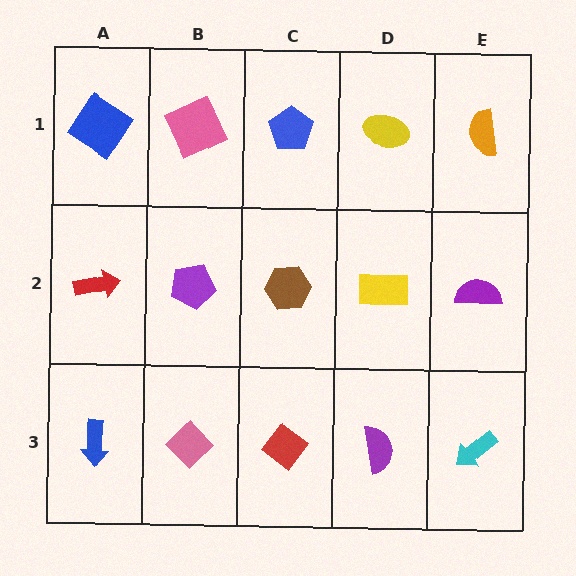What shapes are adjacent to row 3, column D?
A yellow rectangle (row 2, column D), a red diamond (row 3, column C), a cyan arrow (row 3, column E).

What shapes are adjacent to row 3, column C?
A brown hexagon (row 2, column C), a pink diamond (row 3, column B), a purple semicircle (row 3, column D).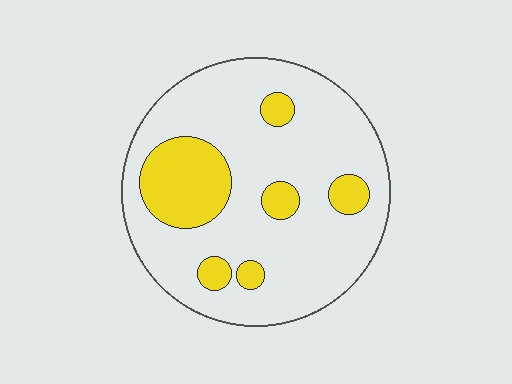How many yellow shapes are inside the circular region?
6.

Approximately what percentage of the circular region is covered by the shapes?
Approximately 20%.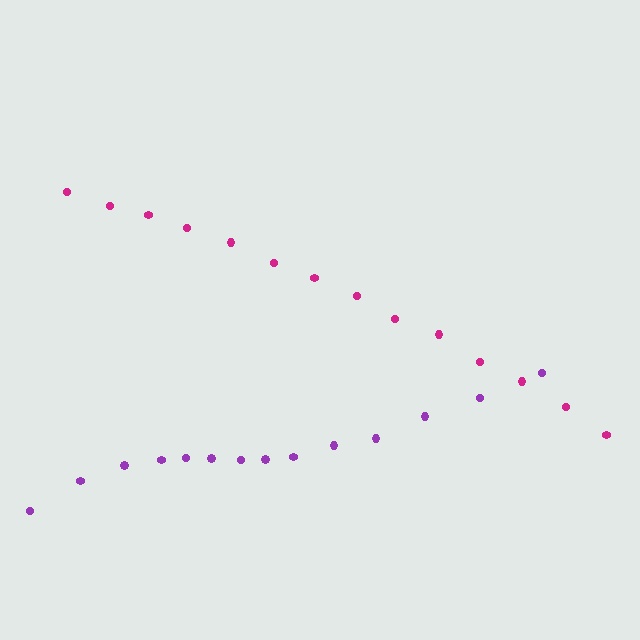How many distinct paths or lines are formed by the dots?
There are 2 distinct paths.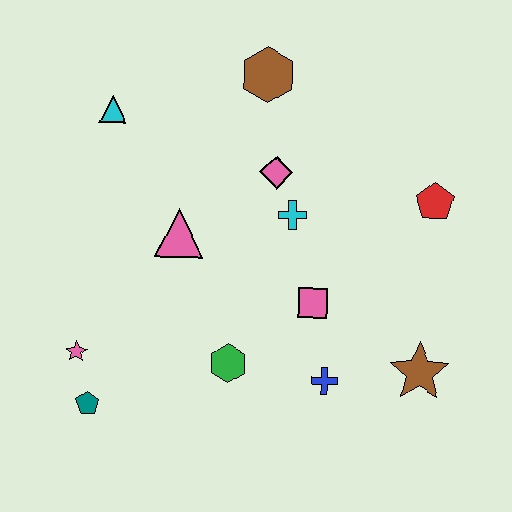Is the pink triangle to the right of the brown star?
No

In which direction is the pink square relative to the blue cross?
The pink square is above the blue cross.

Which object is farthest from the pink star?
The red pentagon is farthest from the pink star.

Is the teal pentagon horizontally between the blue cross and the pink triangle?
No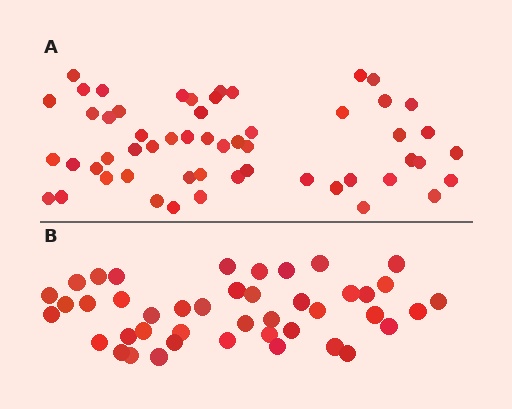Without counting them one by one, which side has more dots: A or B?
Region A (the top region) has more dots.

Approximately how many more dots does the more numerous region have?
Region A has roughly 12 or so more dots than region B.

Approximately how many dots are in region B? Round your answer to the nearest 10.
About 40 dots. (The exact count is 43, which rounds to 40.)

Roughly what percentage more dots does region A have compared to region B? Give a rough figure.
About 30% more.